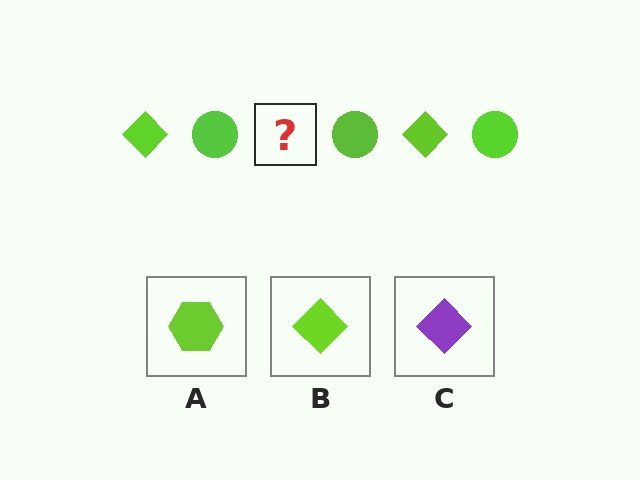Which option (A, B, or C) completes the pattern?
B.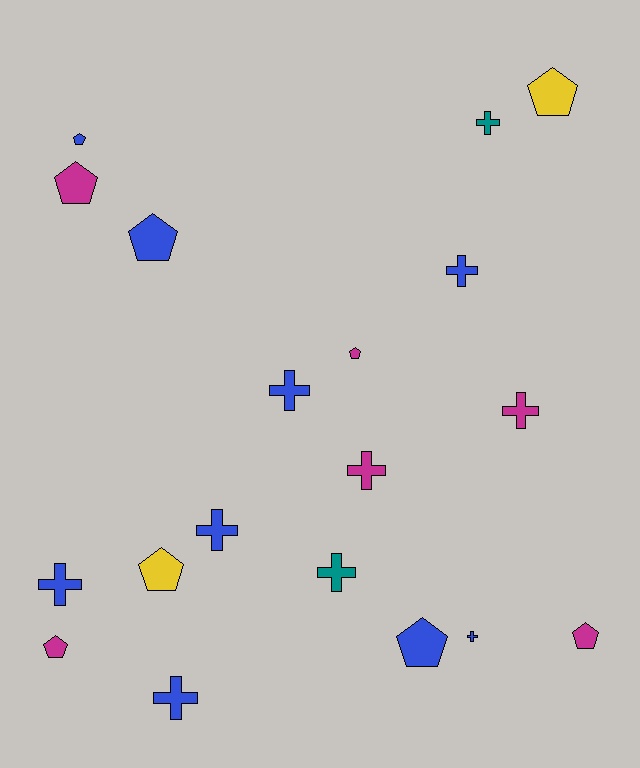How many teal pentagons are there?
There are no teal pentagons.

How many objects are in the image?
There are 19 objects.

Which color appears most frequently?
Blue, with 9 objects.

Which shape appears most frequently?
Cross, with 10 objects.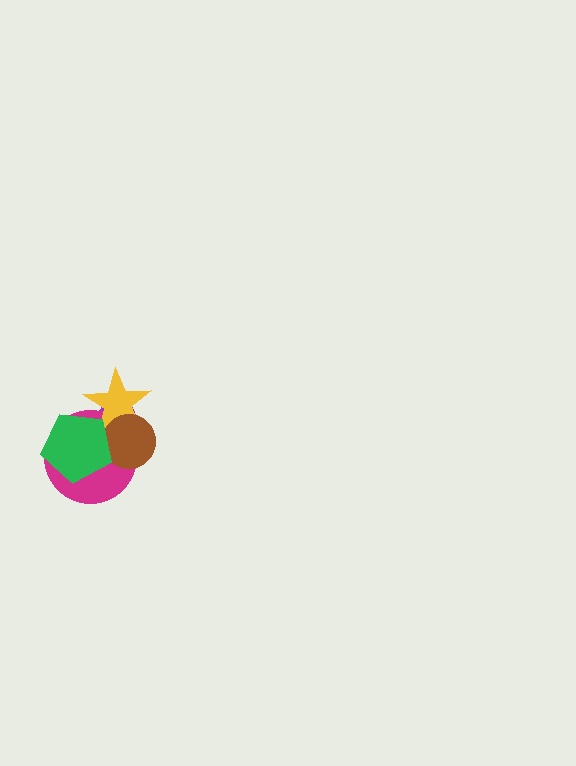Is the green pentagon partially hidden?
No, no other shape covers it.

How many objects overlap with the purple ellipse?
4 objects overlap with the purple ellipse.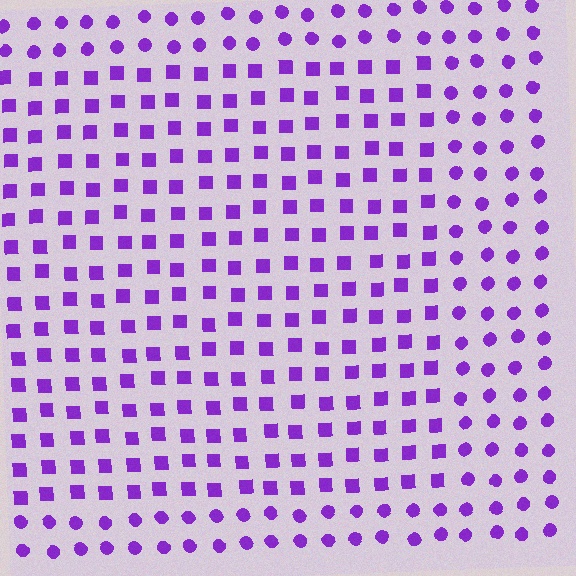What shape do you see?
I see a rectangle.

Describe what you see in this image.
The image is filled with small purple elements arranged in a uniform grid. A rectangle-shaped region contains squares, while the surrounding area contains circles. The boundary is defined purely by the change in element shape.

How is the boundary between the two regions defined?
The boundary is defined by a change in element shape: squares inside vs. circles outside. All elements share the same color and spacing.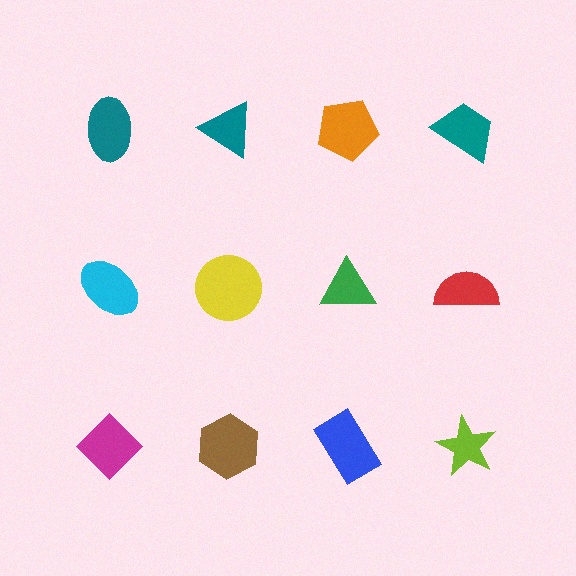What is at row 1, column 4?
A teal trapezoid.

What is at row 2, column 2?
A yellow circle.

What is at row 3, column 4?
A lime star.